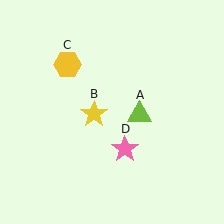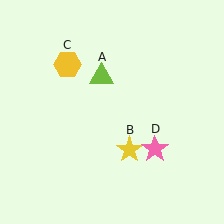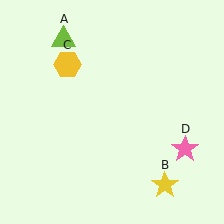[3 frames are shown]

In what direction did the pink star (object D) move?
The pink star (object D) moved right.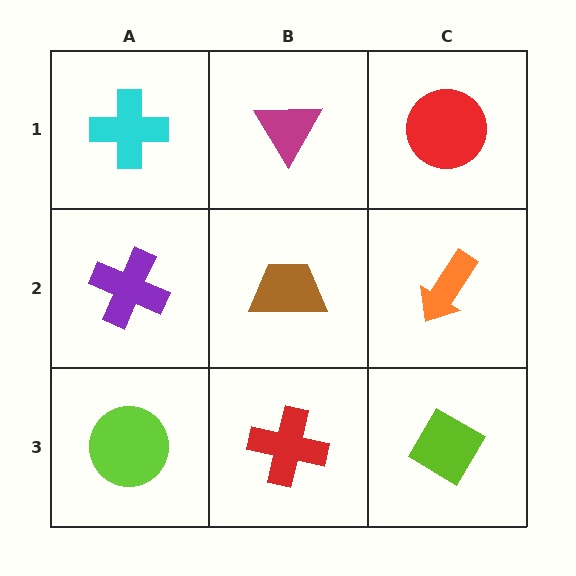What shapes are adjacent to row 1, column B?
A brown trapezoid (row 2, column B), a cyan cross (row 1, column A), a red circle (row 1, column C).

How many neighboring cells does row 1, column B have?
3.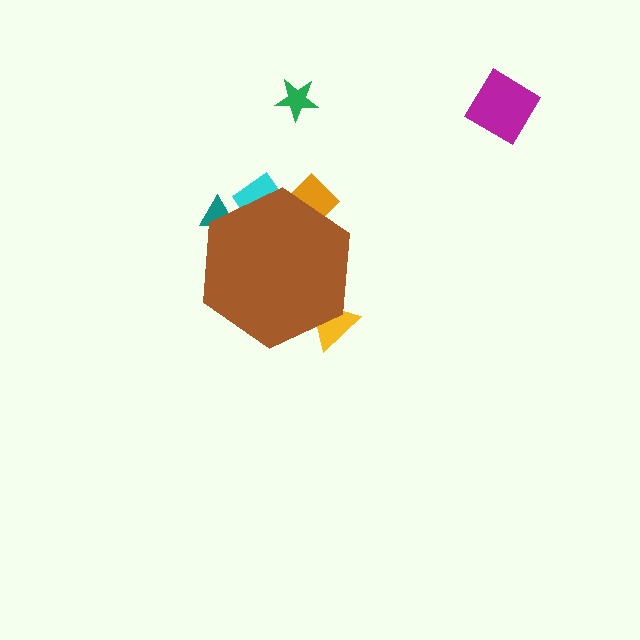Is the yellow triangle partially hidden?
Yes, the yellow triangle is partially hidden behind the brown hexagon.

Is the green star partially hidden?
No, the green star is fully visible.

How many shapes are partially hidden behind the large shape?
4 shapes are partially hidden.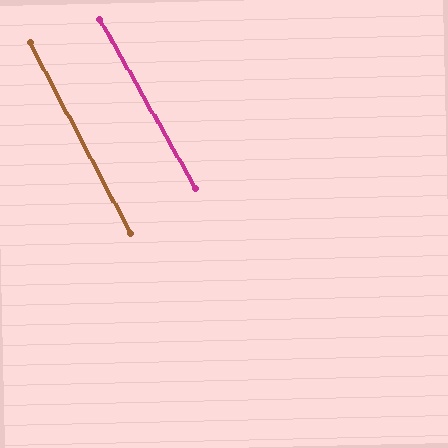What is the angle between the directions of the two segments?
Approximately 2 degrees.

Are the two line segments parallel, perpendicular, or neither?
Parallel — their directions differ by only 2.0°.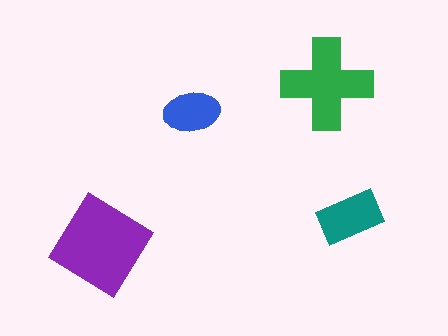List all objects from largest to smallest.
The purple diamond, the green cross, the teal rectangle, the blue ellipse.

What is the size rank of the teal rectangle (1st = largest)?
3rd.